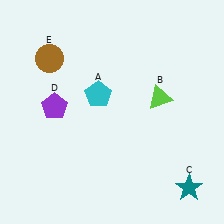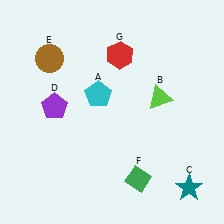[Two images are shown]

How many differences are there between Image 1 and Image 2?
There are 2 differences between the two images.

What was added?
A green diamond (F), a red hexagon (G) were added in Image 2.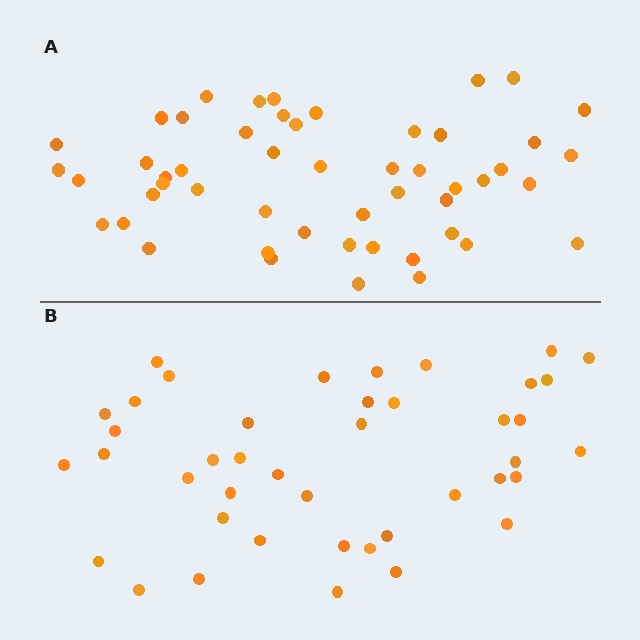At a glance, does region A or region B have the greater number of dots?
Region A (the top region) has more dots.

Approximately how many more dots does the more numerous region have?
Region A has roughly 8 or so more dots than region B.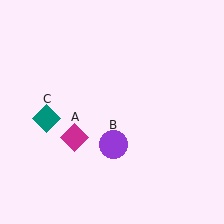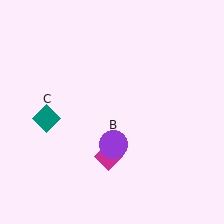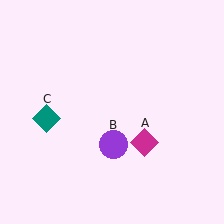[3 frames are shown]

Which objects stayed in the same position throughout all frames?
Purple circle (object B) and teal diamond (object C) remained stationary.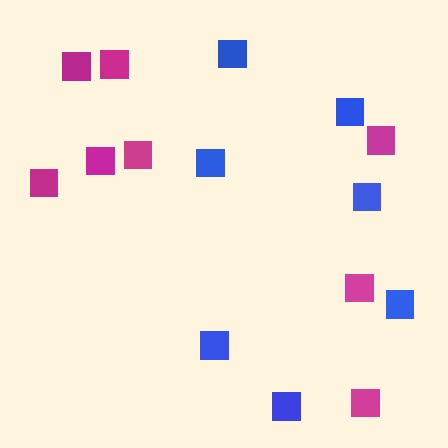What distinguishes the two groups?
There are 2 groups: one group of magenta squares (8) and one group of blue squares (7).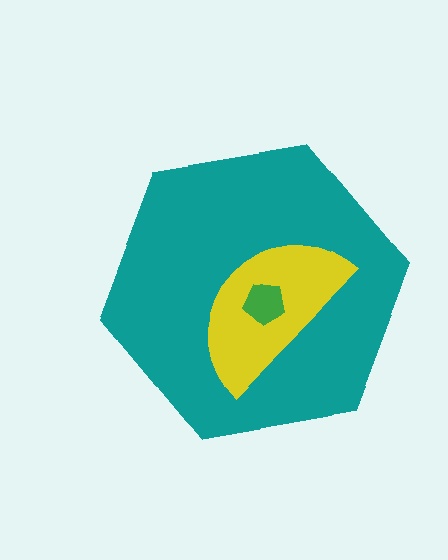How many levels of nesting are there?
3.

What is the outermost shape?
The teal hexagon.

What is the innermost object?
The green pentagon.